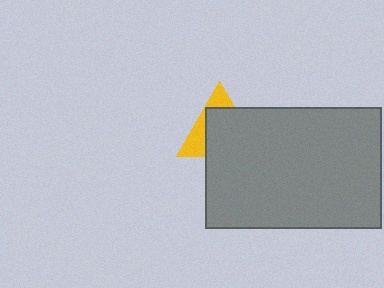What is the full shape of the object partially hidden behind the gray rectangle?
The partially hidden object is a yellow triangle.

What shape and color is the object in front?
The object in front is a gray rectangle.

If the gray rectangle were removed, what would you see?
You would see the complete yellow triangle.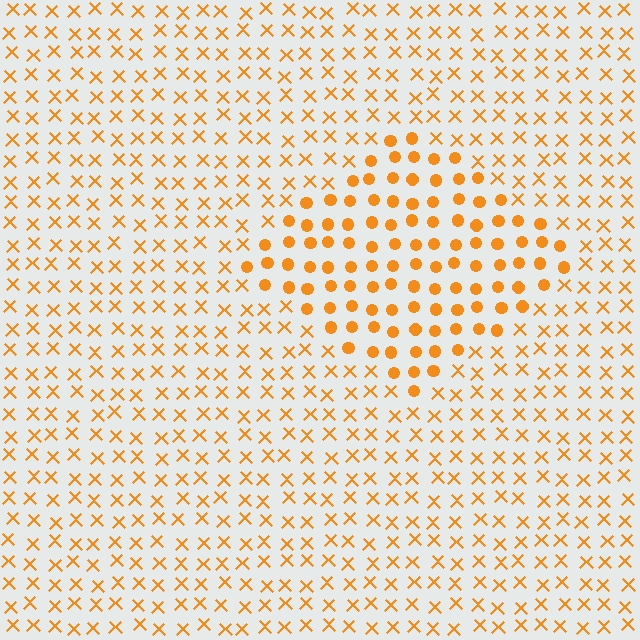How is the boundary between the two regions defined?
The boundary is defined by a change in element shape: circles inside vs. X marks outside. All elements share the same color and spacing.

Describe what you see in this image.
The image is filled with small orange elements arranged in a uniform grid. A diamond-shaped region contains circles, while the surrounding area contains X marks. The boundary is defined purely by the change in element shape.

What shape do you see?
I see a diamond.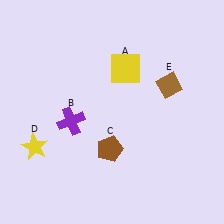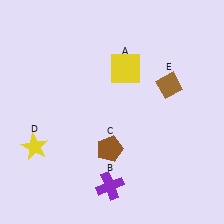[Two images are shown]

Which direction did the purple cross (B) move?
The purple cross (B) moved down.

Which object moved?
The purple cross (B) moved down.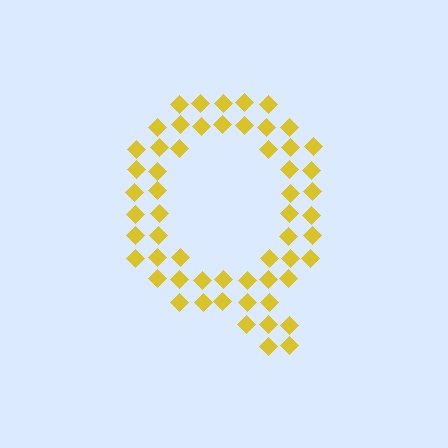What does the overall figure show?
The overall figure shows the letter Q.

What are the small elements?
The small elements are diamonds.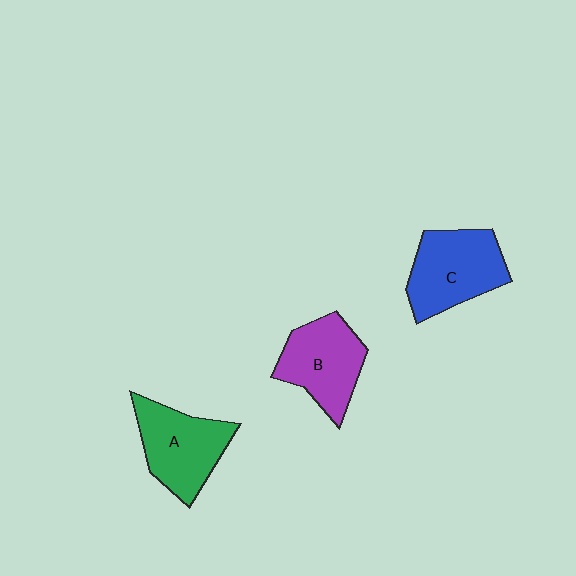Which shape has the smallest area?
Shape B (purple).